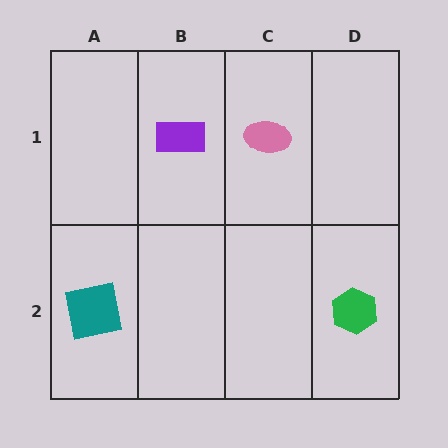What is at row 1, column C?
A pink ellipse.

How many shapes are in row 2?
2 shapes.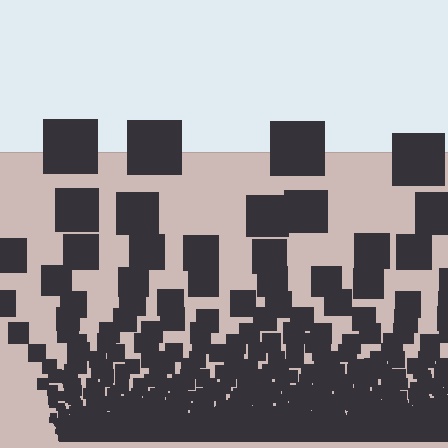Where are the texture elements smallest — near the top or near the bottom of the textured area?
Near the bottom.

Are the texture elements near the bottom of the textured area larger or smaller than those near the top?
Smaller. The gradient is inverted — elements near the bottom are smaller and denser.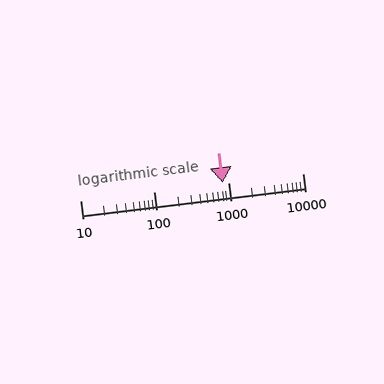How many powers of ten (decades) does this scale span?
The scale spans 3 decades, from 10 to 10000.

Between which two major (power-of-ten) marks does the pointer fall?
The pointer is between 100 and 1000.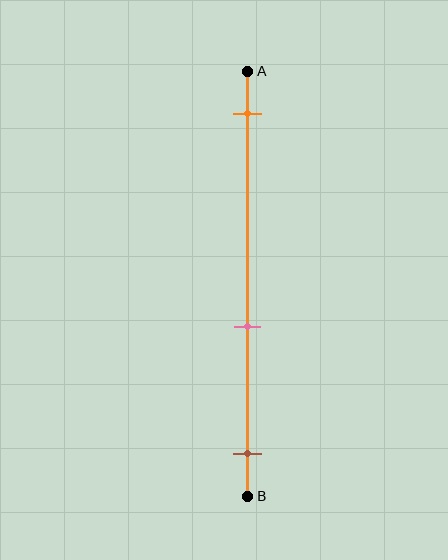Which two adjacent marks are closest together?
The pink and brown marks are the closest adjacent pair.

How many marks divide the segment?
There are 3 marks dividing the segment.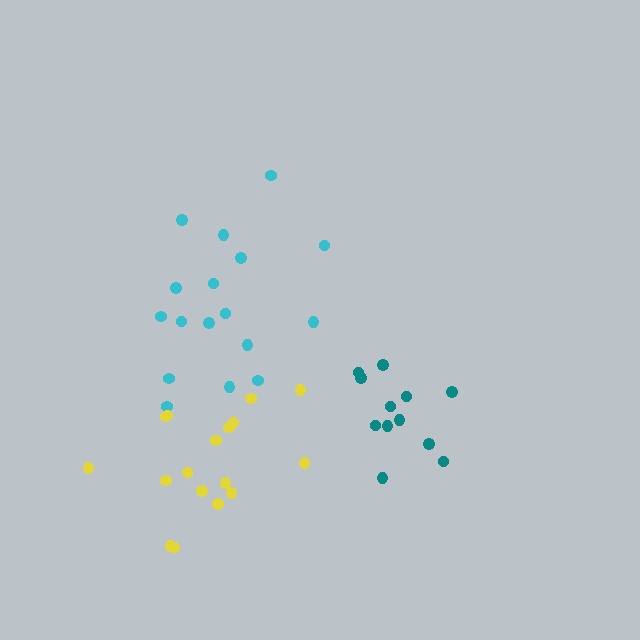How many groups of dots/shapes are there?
There are 3 groups.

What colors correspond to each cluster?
The clusters are colored: teal, cyan, yellow.